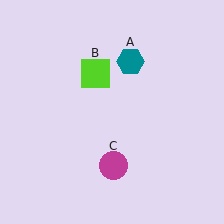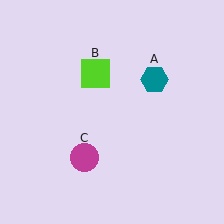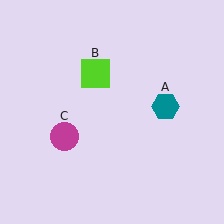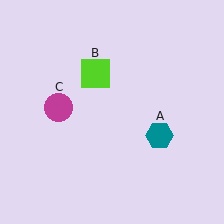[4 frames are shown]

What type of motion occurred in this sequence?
The teal hexagon (object A), magenta circle (object C) rotated clockwise around the center of the scene.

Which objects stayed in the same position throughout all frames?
Lime square (object B) remained stationary.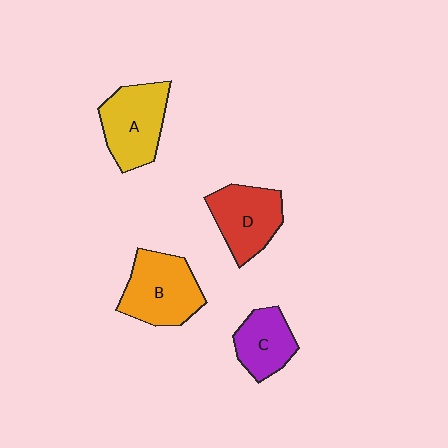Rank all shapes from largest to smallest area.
From largest to smallest: B (orange), A (yellow), D (red), C (purple).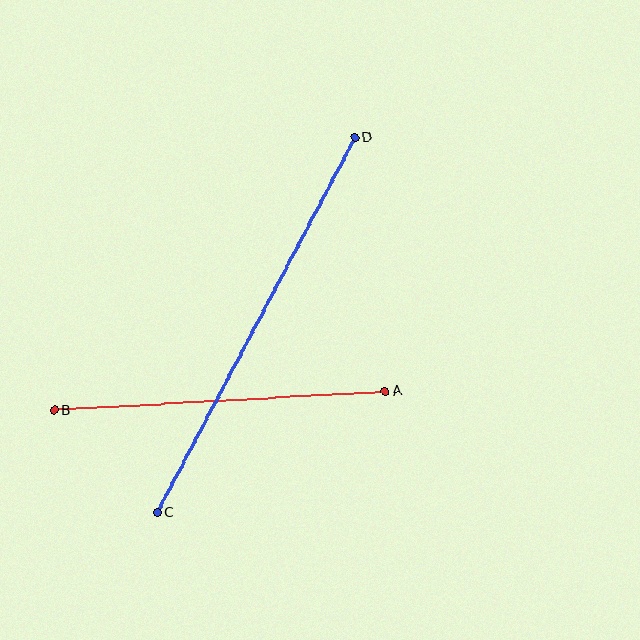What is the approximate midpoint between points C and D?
The midpoint is at approximately (256, 325) pixels.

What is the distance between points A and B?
The distance is approximately 332 pixels.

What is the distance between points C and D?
The distance is approximately 424 pixels.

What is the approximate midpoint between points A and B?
The midpoint is at approximately (220, 401) pixels.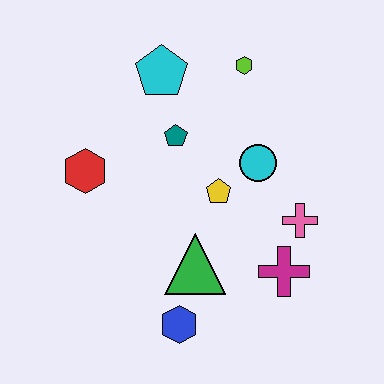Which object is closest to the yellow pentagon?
The cyan circle is closest to the yellow pentagon.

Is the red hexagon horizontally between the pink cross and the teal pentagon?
No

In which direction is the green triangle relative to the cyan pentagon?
The green triangle is below the cyan pentagon.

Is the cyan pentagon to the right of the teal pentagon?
No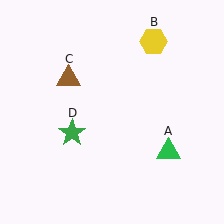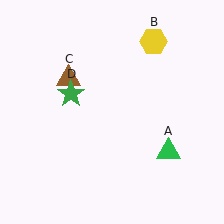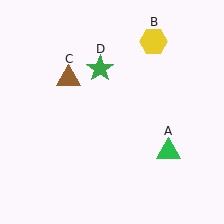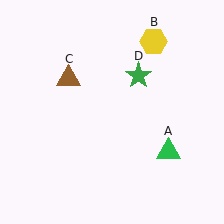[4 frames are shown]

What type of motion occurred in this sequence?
The green star (object D) rotated clockwise around the center of the scene.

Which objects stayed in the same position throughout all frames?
Green triangle (object A) and yellow hexagon (object B) and brown triangle (object C) remained stationary.